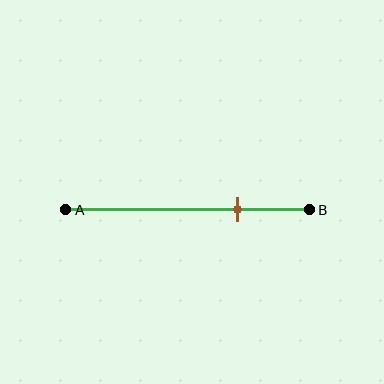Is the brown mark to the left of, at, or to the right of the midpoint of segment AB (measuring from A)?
The brown mark is to the right of the midpoint of segment AB.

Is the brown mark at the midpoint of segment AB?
No, the mark is at about 70% from A, not at the 50% midpoint.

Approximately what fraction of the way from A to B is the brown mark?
The brown mark is approximately 70% of the way from A to B.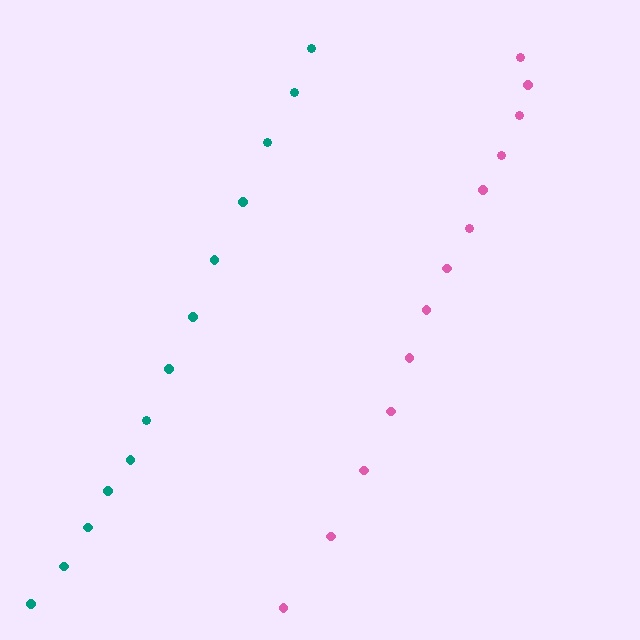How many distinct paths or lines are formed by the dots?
There are 2 distinct paths.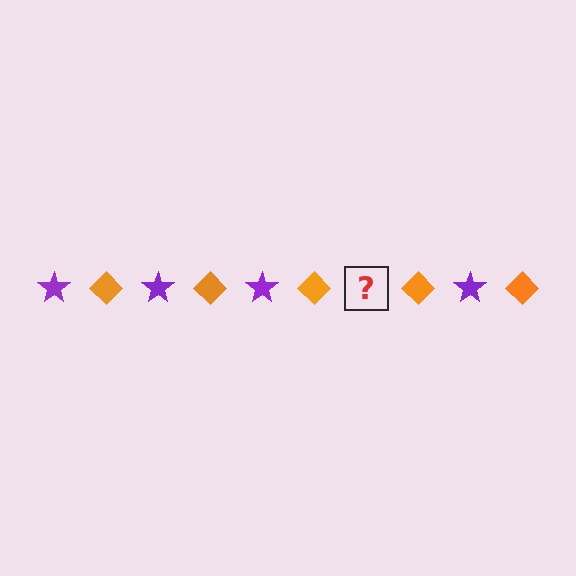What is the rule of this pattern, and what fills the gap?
The rule is that the pattern alternates between purple star and orange diamond. The gap should be filled with a purple star.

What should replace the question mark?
The question mark should be replaced with a purple star.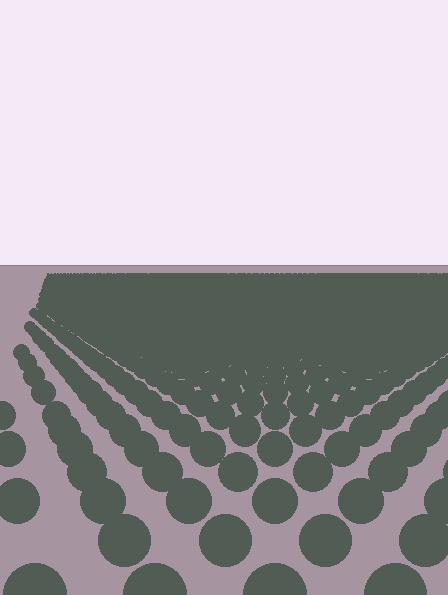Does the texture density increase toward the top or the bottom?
Density increases toward the top.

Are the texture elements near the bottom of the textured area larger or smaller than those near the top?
Larger. Near the bottom, elements are closer to the viewer and appear at a bigger on-screen size.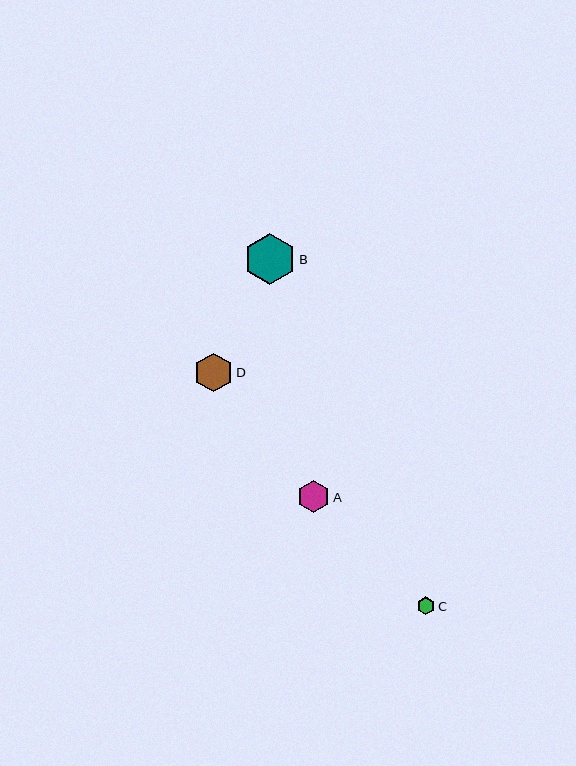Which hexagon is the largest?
Hexagon B is the largest with a size of approximately 52 pixels.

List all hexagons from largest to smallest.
From largest to smallest: B, D, A, C.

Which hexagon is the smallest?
Hexagon C is the smallest with a size of approximately 18 pixels.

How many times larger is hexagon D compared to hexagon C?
Hexagon D is approximately 2.1 times the size of hexagon C.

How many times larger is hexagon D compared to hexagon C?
Hexagon D is approximately 2.1 times the size of hexagon C.